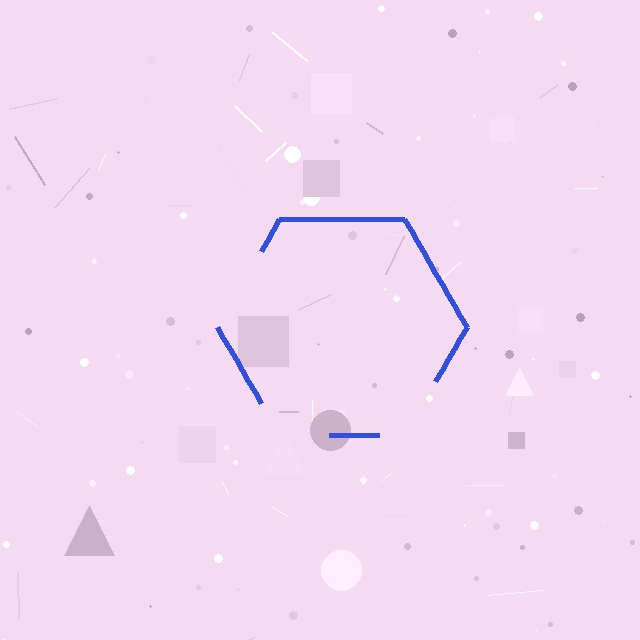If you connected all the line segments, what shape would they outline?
They would outline a hexagon.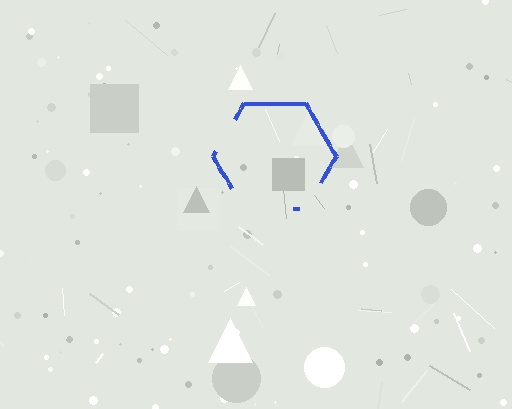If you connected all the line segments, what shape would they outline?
They would outline a hexagon.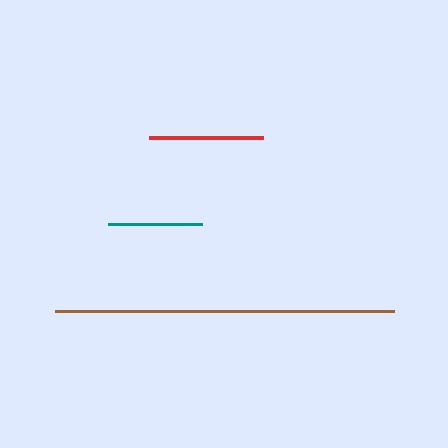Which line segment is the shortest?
The teal line is the shortest at approximately 95 pixels.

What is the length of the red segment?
The red segment is approximately 113 pixels long.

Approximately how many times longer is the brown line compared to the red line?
The brown line is approximately 3.0 times the length of the red line.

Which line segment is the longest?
The brown line is the longest at approximately 339 pixels.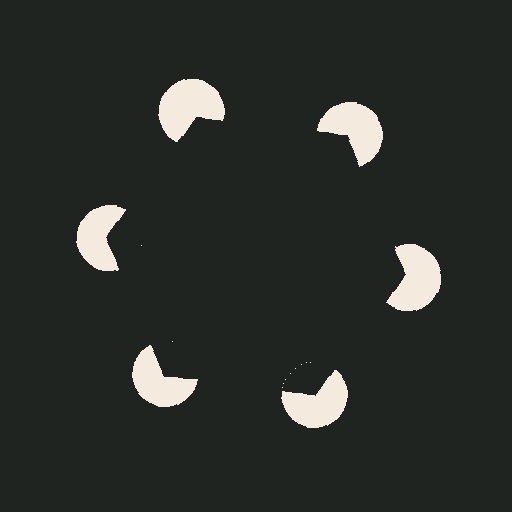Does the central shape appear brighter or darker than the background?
It typically appears slightly darker than the background, even though no actual brightness change is drawn.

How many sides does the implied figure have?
6 sides.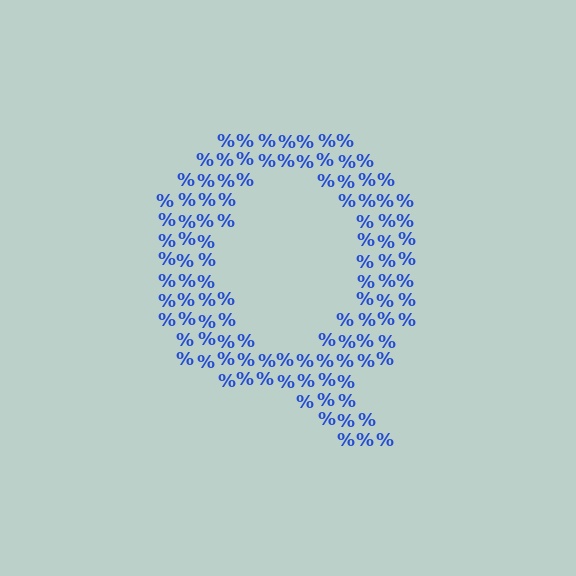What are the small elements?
The small elements are percent signs.